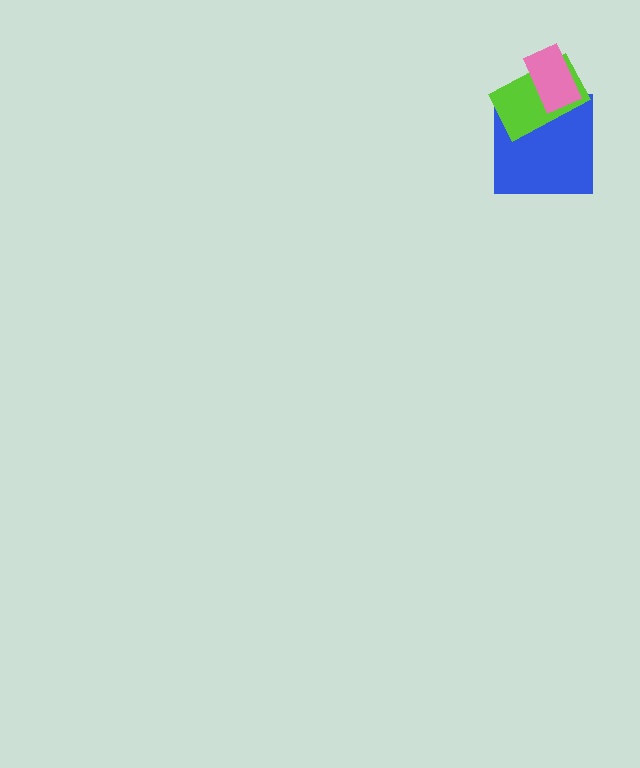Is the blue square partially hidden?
Yes, it is partially covered by another shape.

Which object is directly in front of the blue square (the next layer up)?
The lime rectangle is directly in front of the blue square.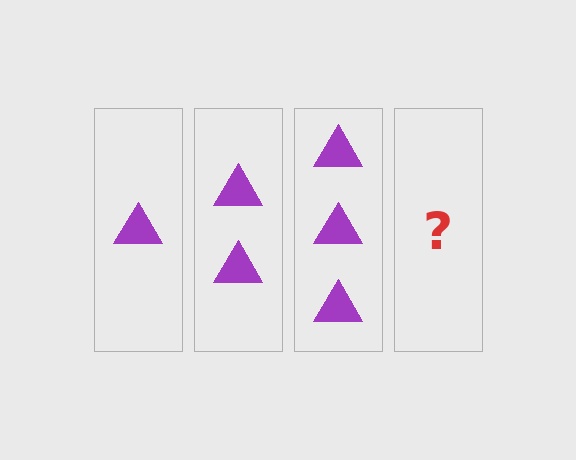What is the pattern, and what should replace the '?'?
The pattern is that each step adds one more triangle. The '?' should be 4 triangles.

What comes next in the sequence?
The next element should be 4 triangles.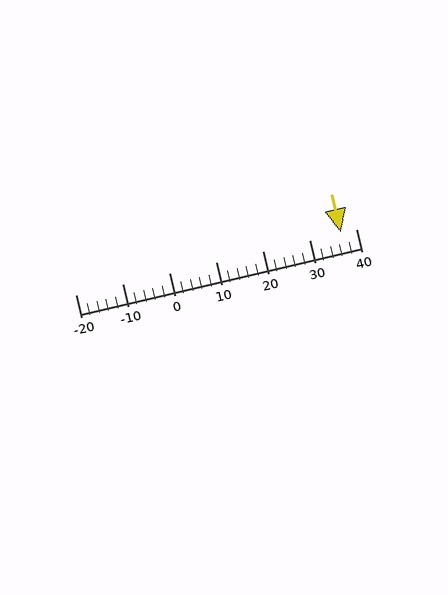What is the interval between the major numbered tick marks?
The major tick marks are spaced 10 units apart.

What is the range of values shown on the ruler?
The ruler shows values from -20 to 40.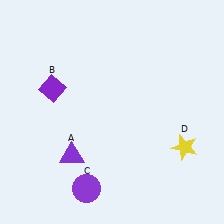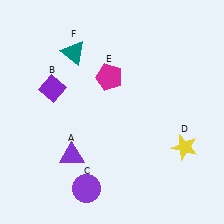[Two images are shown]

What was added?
A magenta pentagon (E), a teal triangle (F) were added in Image 2.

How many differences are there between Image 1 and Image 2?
There are 2 differences between the two images.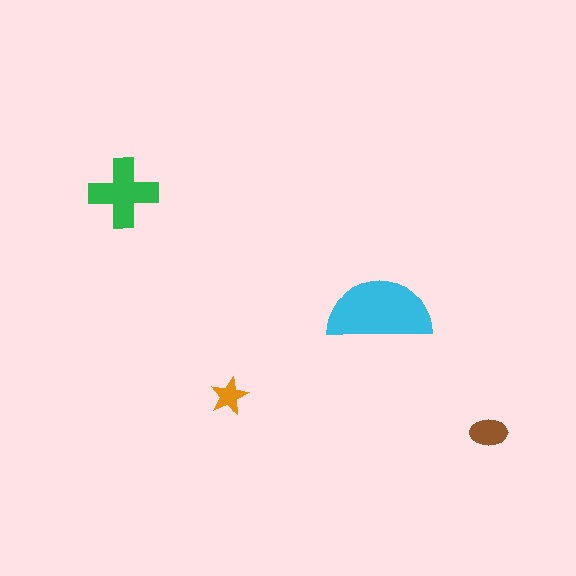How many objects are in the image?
There are 4 objects in the image.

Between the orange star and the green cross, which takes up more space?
The green cross.